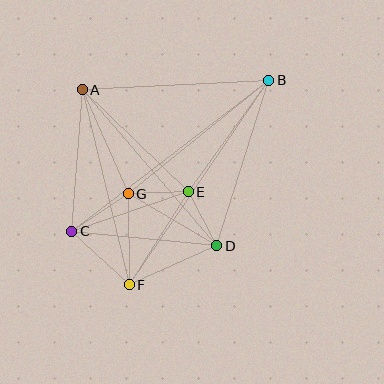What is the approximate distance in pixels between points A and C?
The distance between A and C is approximately 142 pixels.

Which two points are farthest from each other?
Points B and C are farthest from each other.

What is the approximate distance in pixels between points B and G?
The distance between B and G is approximately 181 pixels.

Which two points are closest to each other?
Points E and G are closest to each other.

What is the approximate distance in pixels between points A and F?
The distance between A and F is approximately 201 pixels.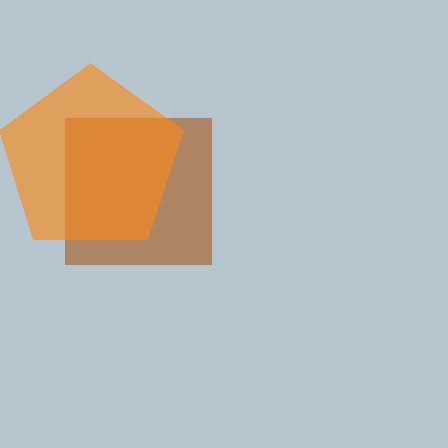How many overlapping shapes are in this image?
There are 2 overlapping shapes in the image.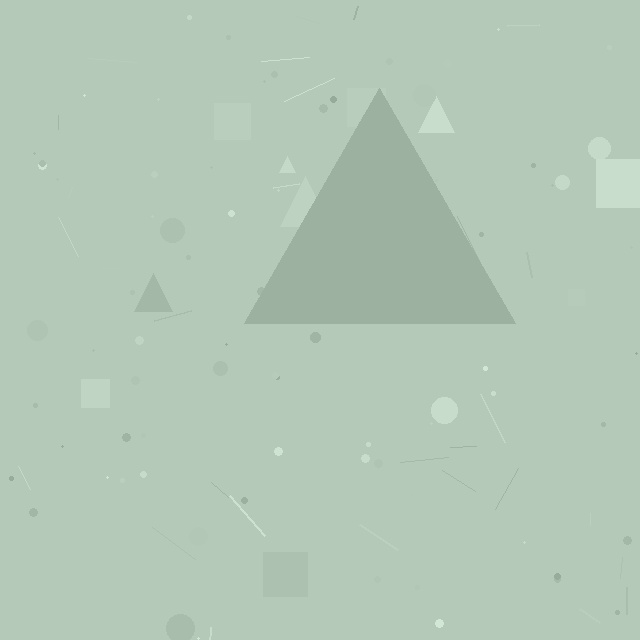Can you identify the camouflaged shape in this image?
The camouflaged shape is a triangle.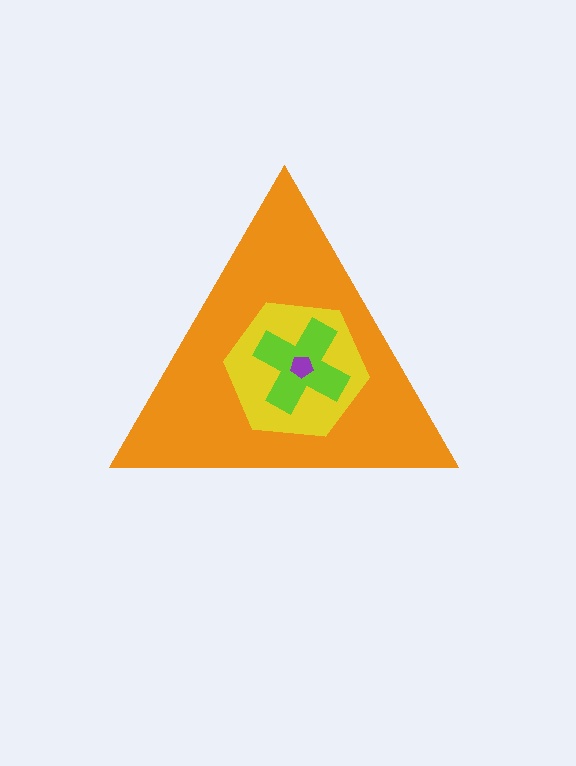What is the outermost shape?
The orange triangle.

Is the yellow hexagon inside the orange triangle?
Yes.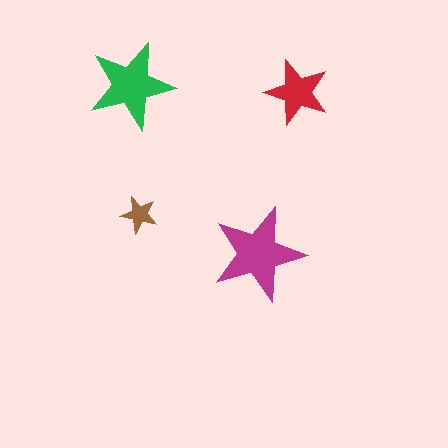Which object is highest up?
The green star is topmost.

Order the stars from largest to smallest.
the magenta one, the green one, the red one, the brown one.